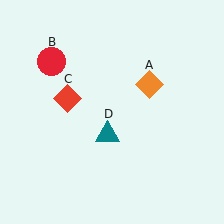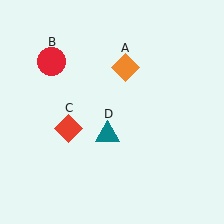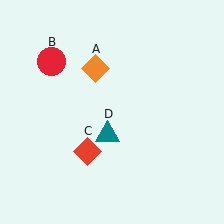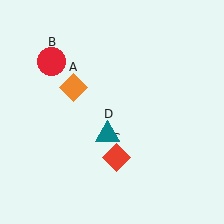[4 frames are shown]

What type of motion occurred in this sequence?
The orange diamond (object A), red diamond (object C) rotated counterclockwise around the center of the scene.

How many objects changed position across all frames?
2 objects changed position: orange diamond (object A), red diamond (object C).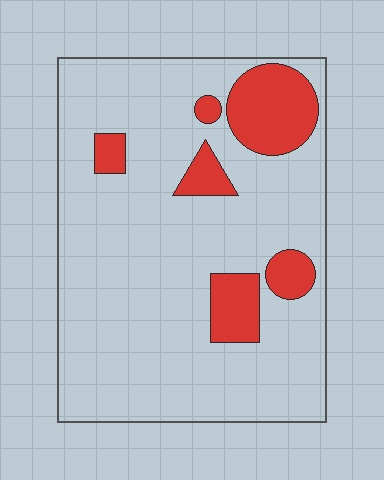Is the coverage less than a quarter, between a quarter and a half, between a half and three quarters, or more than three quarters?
Less than a quarter.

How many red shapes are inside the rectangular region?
6.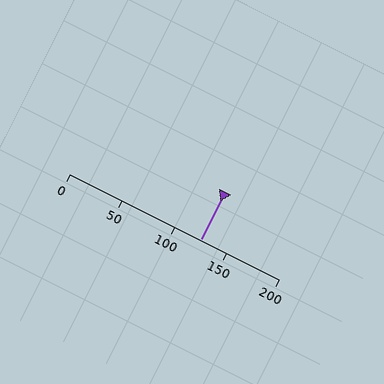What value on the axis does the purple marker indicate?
The marker indicates approximately 125.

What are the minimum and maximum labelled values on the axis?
The axis runs from 0 to 200.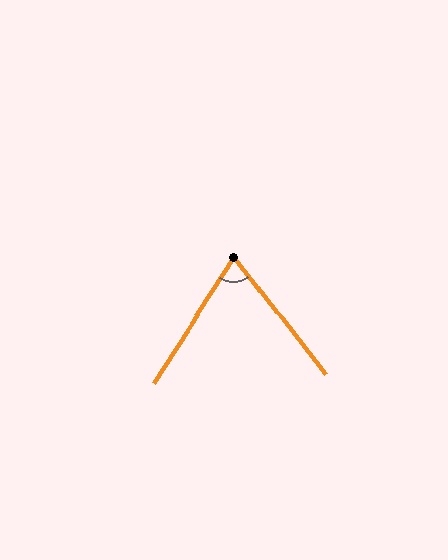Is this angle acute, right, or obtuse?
It is acute.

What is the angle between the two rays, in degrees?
Approximately 71 degrees.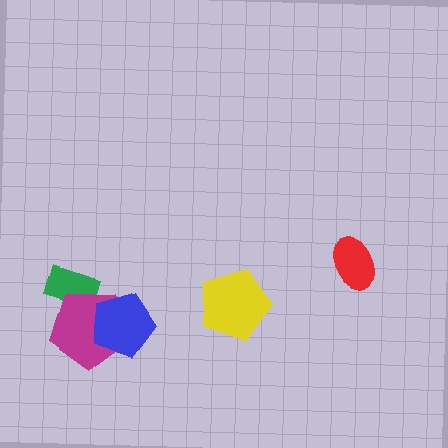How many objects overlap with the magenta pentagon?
2 objects overlap with the magenta pentagon.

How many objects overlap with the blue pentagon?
1 object overlaps with the blue pentagon.